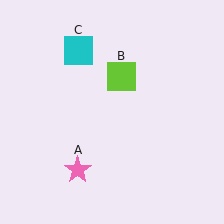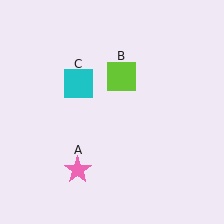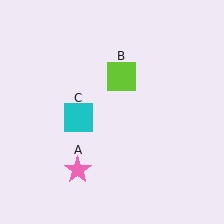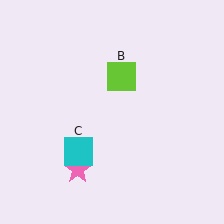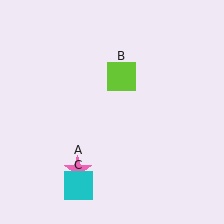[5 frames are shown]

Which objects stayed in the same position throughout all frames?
Pink star (object A) and lime square (object B) remained stationary.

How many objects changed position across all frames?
1 object changed position: cyan square (object C).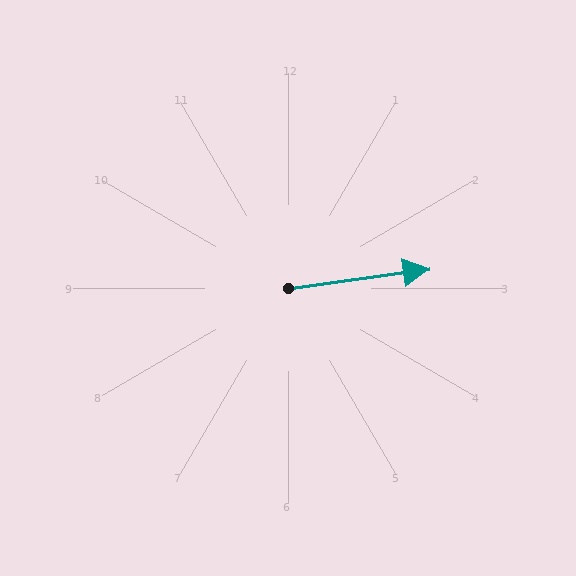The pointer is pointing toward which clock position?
Roughly 3 o'clock.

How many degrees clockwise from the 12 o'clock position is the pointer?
Approximately 82 degrees.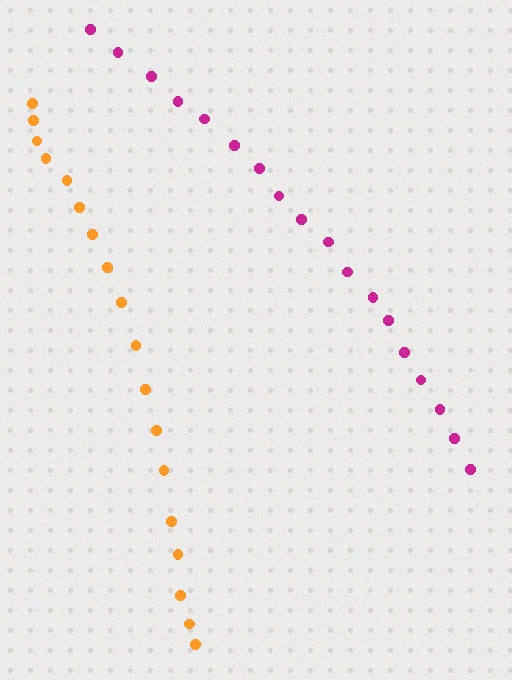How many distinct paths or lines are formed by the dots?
There are 2 distinct paths.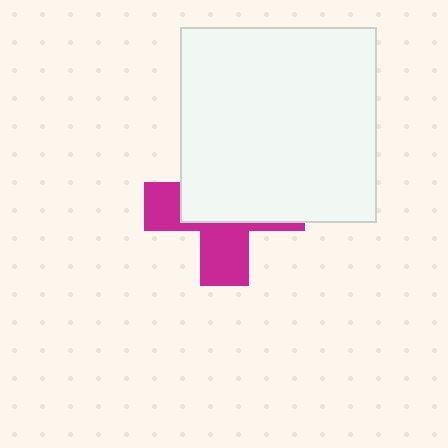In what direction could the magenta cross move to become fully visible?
The magenta cross could move down. That would shift it out from behind the white square entirely.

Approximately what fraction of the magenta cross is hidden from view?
Roughly 60% of the magenta cross is hidden behind the white square.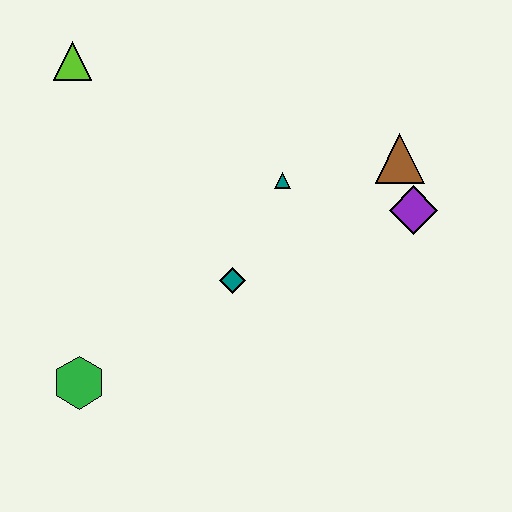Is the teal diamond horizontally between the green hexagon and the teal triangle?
Yes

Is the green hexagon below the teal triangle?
Yes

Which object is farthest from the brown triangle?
The green hexagon is farthest from the brown triangle.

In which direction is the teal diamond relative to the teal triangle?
The teal diamond is below the teal triangle.